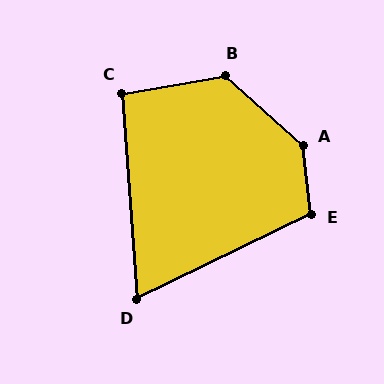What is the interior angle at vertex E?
Approximately 110 degrees (obtuse).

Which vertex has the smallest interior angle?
D, at approximately 68 degrees.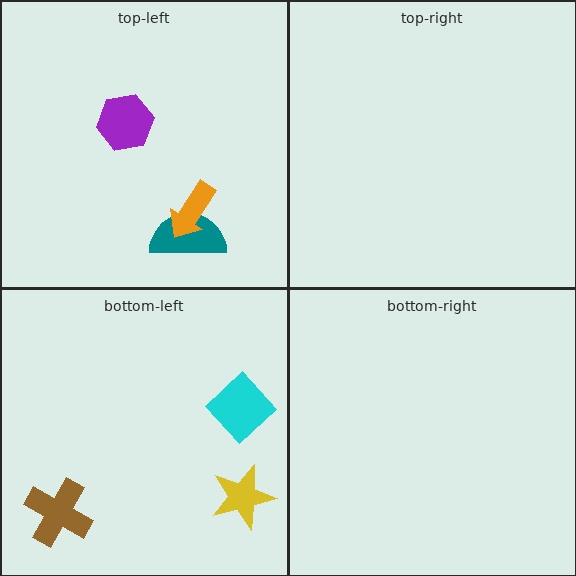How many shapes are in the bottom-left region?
3.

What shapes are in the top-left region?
The teal semicircle, the orange arrow, the purple hexagon.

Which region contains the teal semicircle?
The top-left region.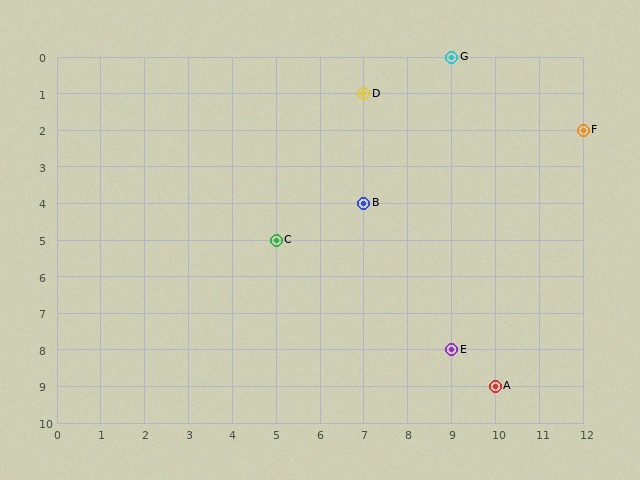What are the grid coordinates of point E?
Point E is at grid coordinates (9, 8).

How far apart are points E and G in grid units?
Points E and G are 8 rows apart.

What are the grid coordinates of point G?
Point G is at grid coordinates (9, 0).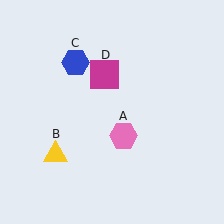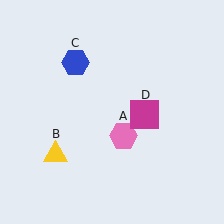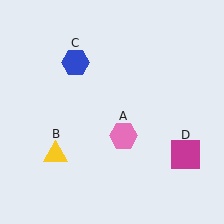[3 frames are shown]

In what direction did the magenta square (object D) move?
The magenta square (object D) moved down and to the right.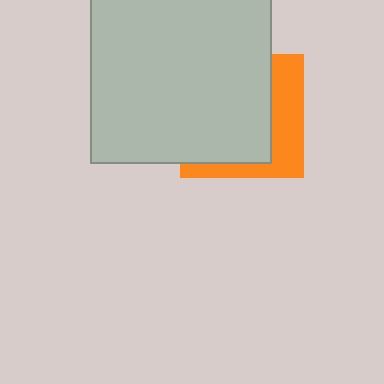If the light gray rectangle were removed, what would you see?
You would see the complete orange square.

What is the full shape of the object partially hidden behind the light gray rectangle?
The partially hidden object is an orange square.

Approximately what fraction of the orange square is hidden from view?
Roughly 66% of the orange square is hidden behind the light gray rectangle.